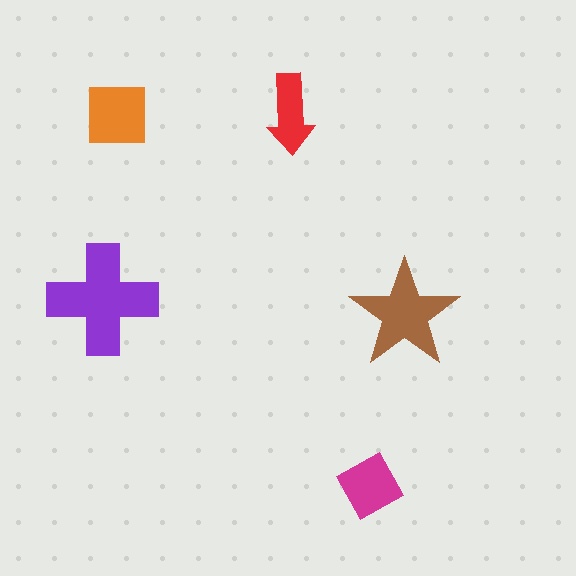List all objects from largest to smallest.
The purple cross, the brown star, the orange square, the magenta diamond, the red arrow.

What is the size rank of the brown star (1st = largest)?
2nd.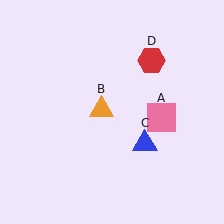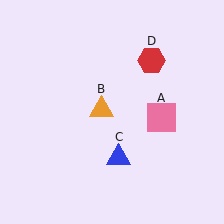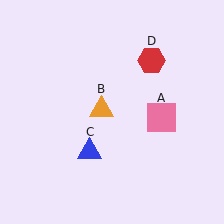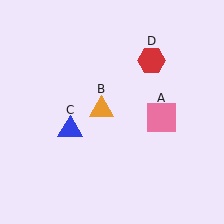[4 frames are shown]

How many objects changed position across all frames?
1 object changed position: blue triangle (object C).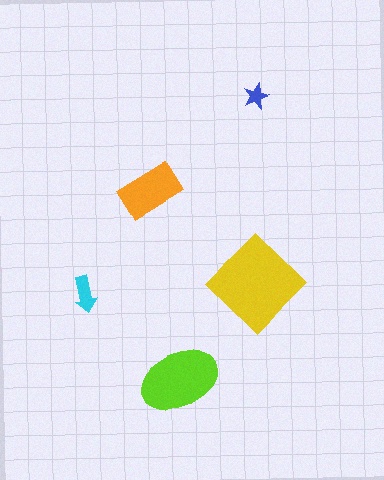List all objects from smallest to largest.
The blue star, the cyan arrow, the orange rectangle, the lime ellipse, the yellow diamond.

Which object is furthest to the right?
The blue star is rightmost.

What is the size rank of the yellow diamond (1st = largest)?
1st.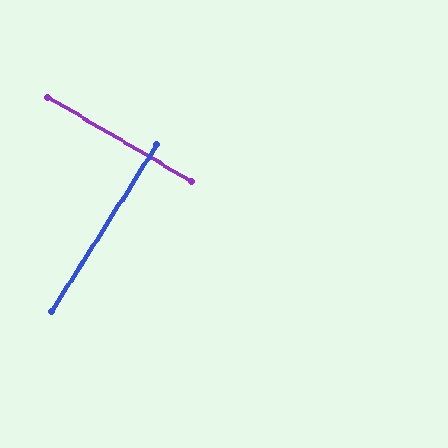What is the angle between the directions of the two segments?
Approximately 88 degrees.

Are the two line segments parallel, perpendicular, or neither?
Perpendicular — they meet at approximately 88°.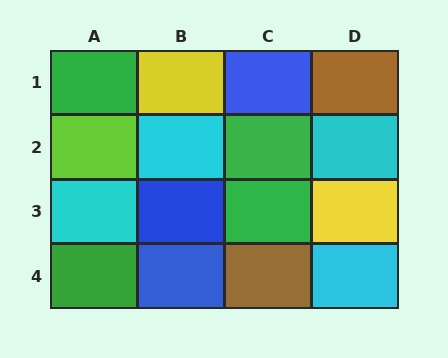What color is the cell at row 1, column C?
Blue.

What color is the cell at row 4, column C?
Brown.